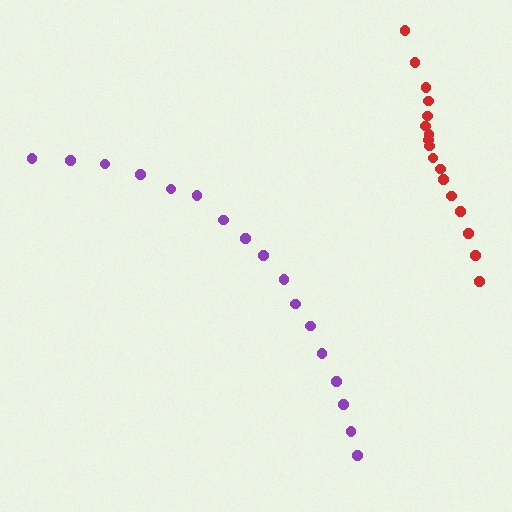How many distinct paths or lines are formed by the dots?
There are 2 distinct paths.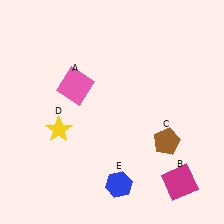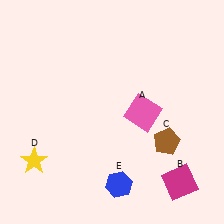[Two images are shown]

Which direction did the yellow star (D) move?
The yellow star (D) moved down.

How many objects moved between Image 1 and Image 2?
2 objects moved between the two images.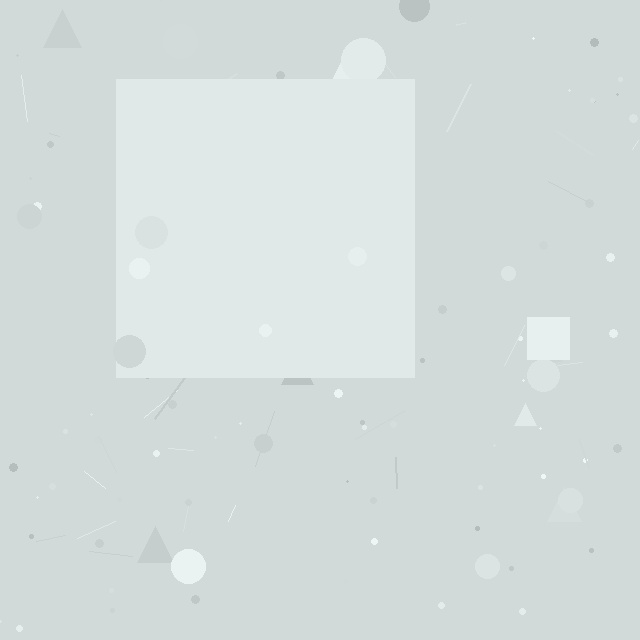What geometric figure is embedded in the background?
A square is embedded in the background.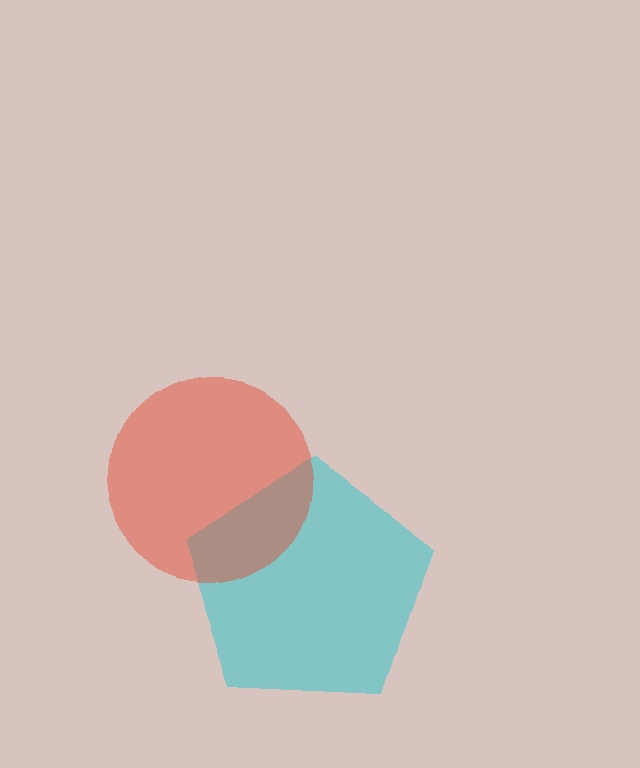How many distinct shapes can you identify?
There are 2 distinct shapes: a cyan pentagon, a red circle.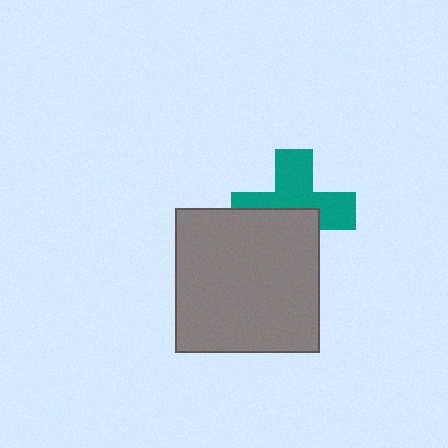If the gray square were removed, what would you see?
You would see the complete teal cross.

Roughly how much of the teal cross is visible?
About half of it is visible (roughly 55%).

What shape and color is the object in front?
The object in front is a gray square.